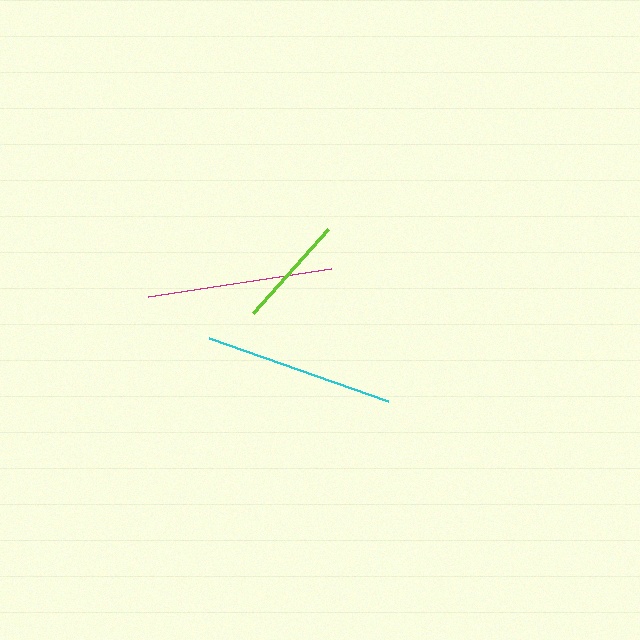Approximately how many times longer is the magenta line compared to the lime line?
The magenta line is approximately 1.6 times the length of the lime line.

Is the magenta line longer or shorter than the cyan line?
The cyan line is longer than the magenta line.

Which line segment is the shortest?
The lime line is the shortest at approximately 113 pixels.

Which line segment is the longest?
The cyan line is the longest at approximately 190 pixels.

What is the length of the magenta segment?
The magenta segment is approximately 185 pixels long.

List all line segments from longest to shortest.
From longest to shortest: cyan, magenta, lime.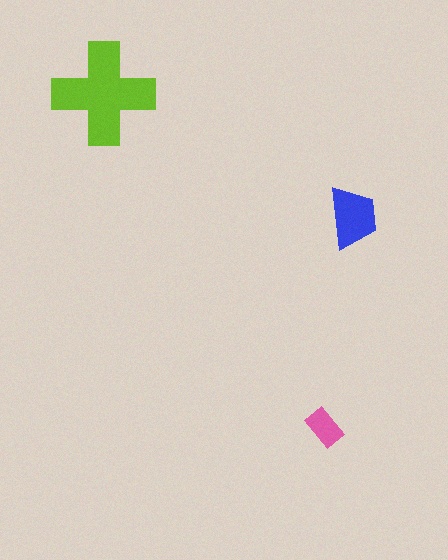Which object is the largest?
The lime cross.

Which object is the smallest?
The pink rectangle.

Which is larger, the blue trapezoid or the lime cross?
The lime cross.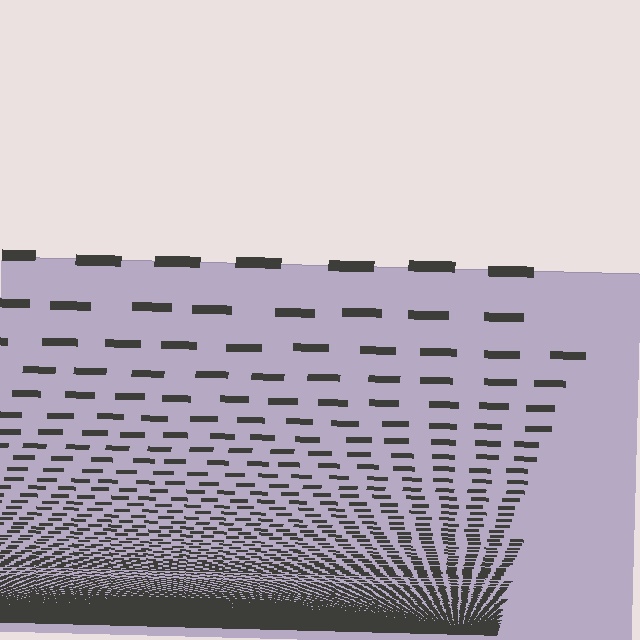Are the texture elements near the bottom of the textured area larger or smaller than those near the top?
Smaller. The gradient is inverted — elements near the bottom are smaller and denser.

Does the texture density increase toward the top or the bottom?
Density increases toward the bottom.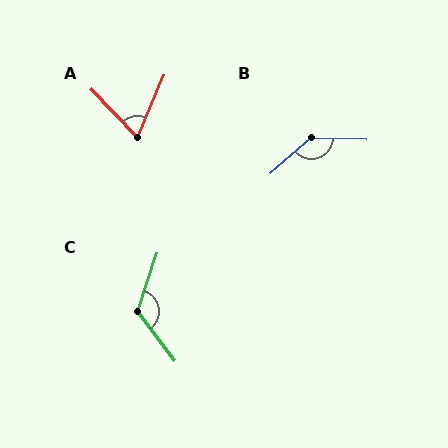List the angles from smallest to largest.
A (67°), C (124°), B (137°).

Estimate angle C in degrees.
Approximately 124 degrees.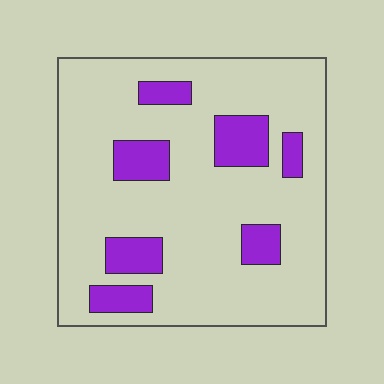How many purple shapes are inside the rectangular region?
7.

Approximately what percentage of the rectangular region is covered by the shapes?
Approximately 20%.